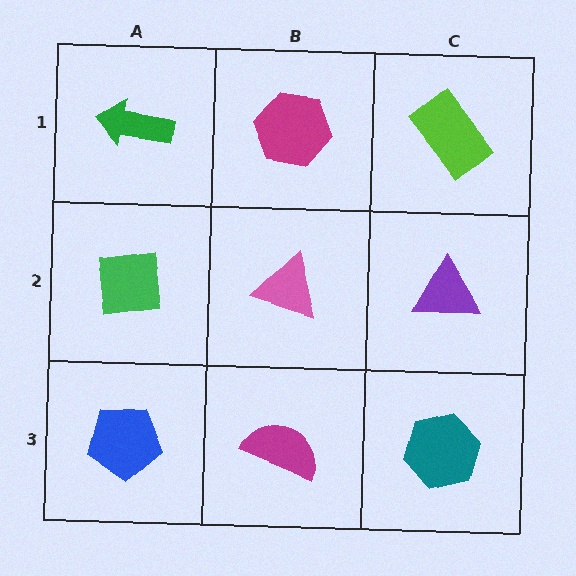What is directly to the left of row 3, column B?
A blue pentagon.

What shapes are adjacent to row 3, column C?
A purple triangle (row 2, column C), a magenta semicircle (row 3, column B).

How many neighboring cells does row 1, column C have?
2.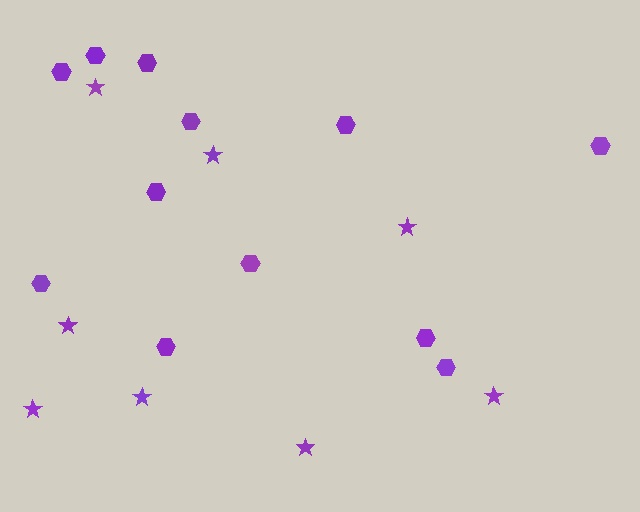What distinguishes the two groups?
There are 2 groups: one group of stars (8) and one group of hexagons (12).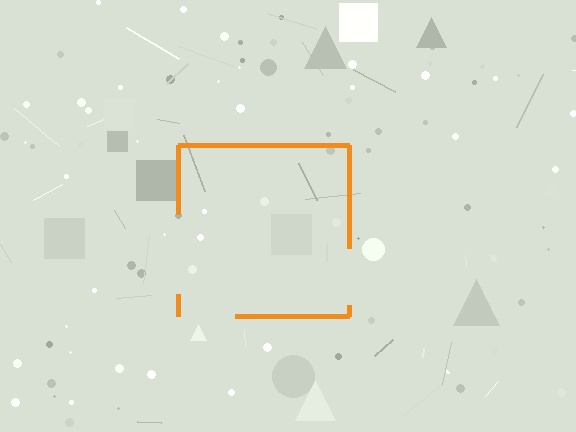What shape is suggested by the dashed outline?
The dashed outline suggests a square.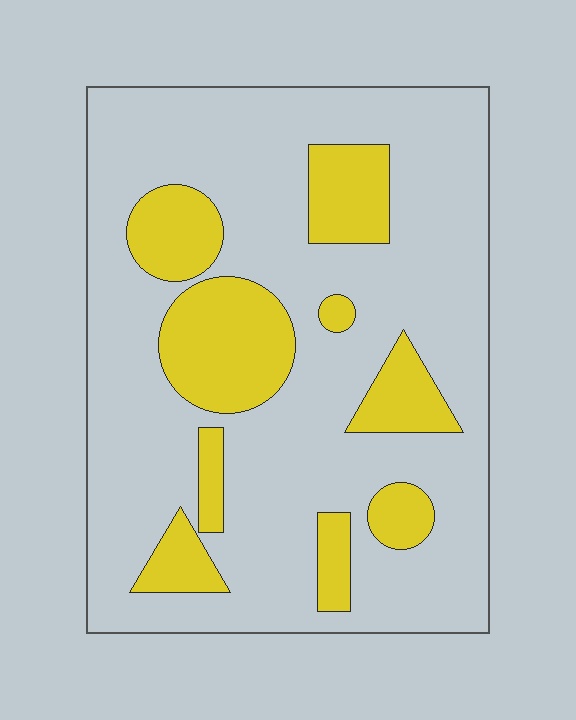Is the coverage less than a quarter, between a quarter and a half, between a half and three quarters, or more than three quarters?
Less than a quarter.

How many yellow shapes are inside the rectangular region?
9.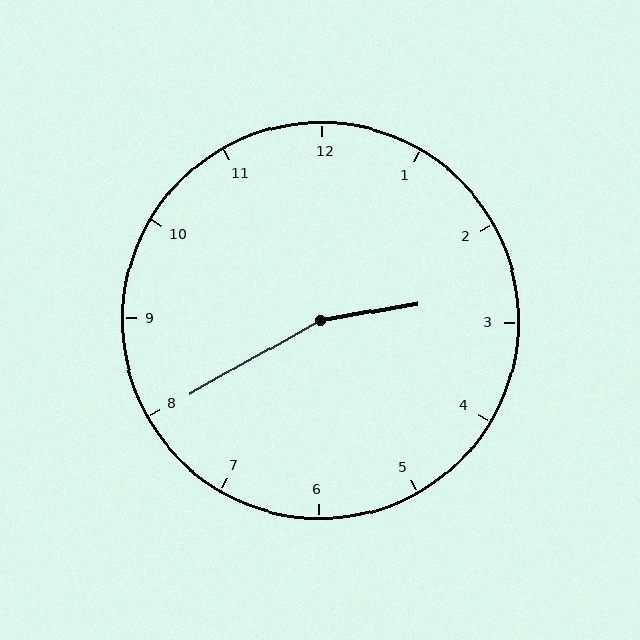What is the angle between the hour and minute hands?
Approximately 160 degrees.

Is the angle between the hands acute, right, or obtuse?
It is obtuse.